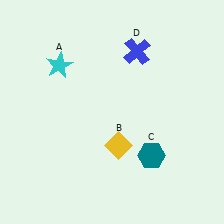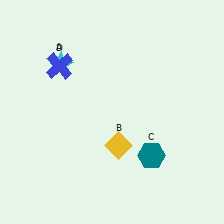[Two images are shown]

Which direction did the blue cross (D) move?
The blue cross (D) moved left.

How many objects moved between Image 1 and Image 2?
1 object moved between the two images.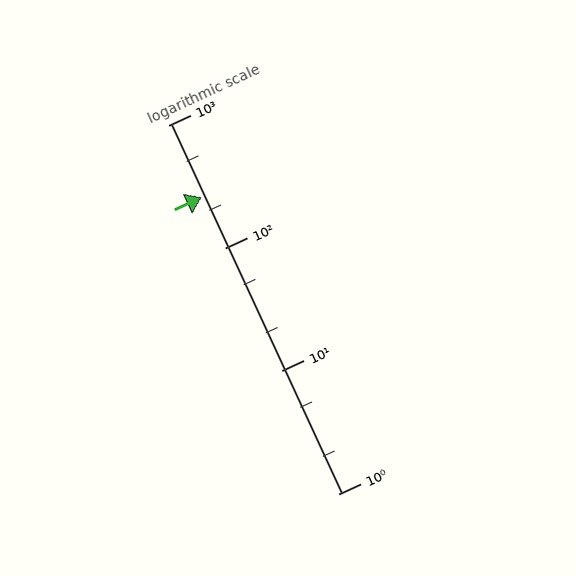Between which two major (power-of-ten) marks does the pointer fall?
The pointer is between 100 and 1000.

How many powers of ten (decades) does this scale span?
The scale spans 3 decades, from 1 to 1000.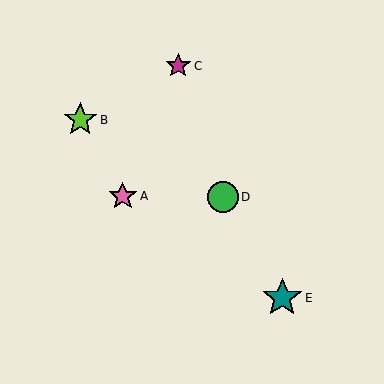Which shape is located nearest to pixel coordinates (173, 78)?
The magenta star (labeled C) at (178, 66) is nearest to that location.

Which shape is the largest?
The teal star (labeled E) is the largest.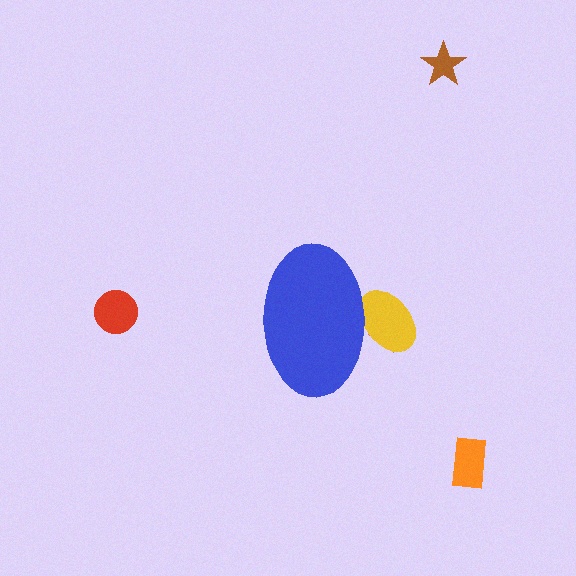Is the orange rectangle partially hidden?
No, the orange rectangle is fully visible.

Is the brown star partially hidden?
No, the brown star is fully visible.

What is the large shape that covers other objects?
A blue ellipse.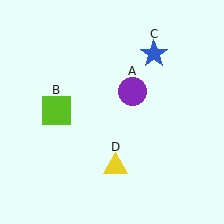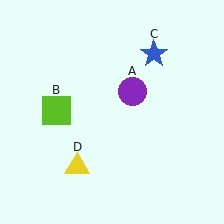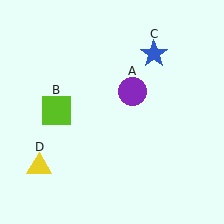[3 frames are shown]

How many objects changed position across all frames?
1 object changed position: yellow triangle (object D).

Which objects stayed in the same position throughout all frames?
Purple circle (object A) and lime square (object B) and blue star (object C) remained stationary.